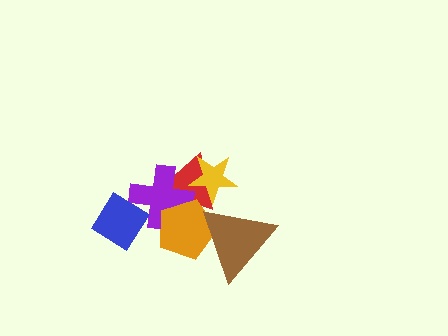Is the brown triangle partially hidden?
No, no other shape covers it.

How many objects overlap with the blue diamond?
1 object overlaps with the blue diamond.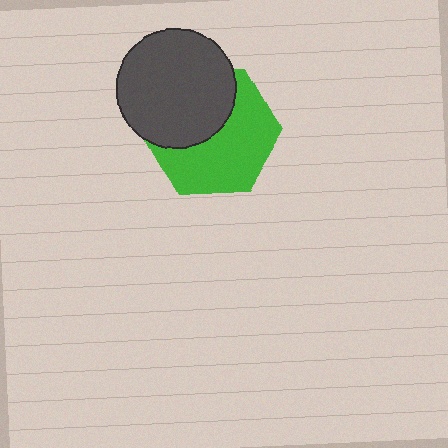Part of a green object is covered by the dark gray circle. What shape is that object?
It is a hexagon.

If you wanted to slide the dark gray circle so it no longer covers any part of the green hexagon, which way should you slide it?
Slide it up — that is the most direct way to separate the two shapes.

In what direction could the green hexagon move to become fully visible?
The green hexagon could move down. That would shift it out from behind the dark gray circle entirely.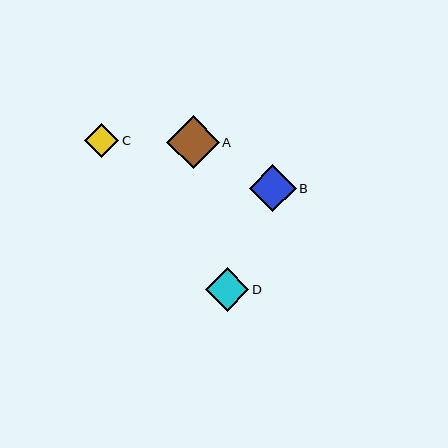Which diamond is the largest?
Diamond A is the largest with a size of approximately 52 pixels.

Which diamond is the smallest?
Diamond C is the smallest with a size of approximately 34 pixels.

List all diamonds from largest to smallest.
From largest to smallest: A, B, D, C.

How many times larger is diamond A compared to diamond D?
Diamond A is approximately 1.2 times the size of diamond D.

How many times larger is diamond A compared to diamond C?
Diamond A is approximately 1.5 times the size of diamond C.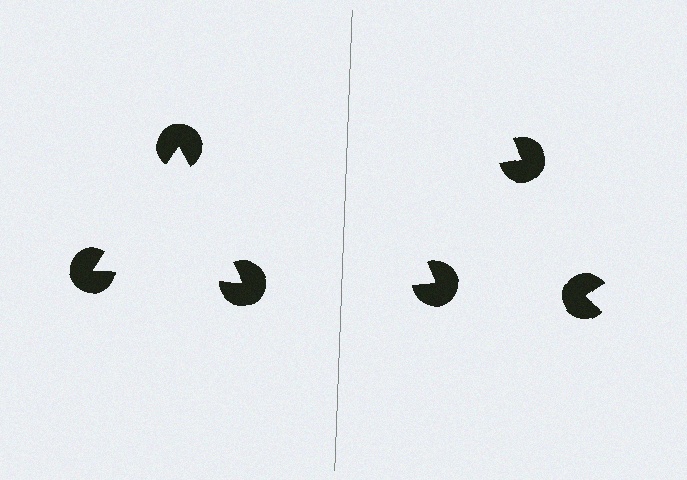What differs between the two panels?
The pac-man discs are positioned identically on both sides; only the wedge orientations differ. On the left they align to a triangle; on the right they are misaligned.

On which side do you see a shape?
An illusory triangle appears on the left side. On the right side the wedge cuts are rotated, so no coherent shape forms.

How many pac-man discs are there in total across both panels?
6 — 3 on each side.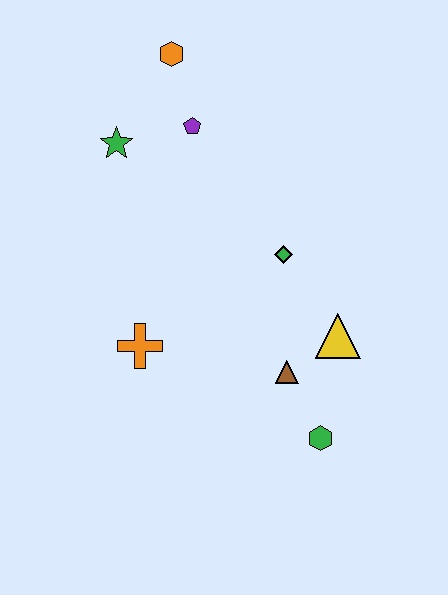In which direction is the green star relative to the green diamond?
The green star is to the left of the green diamond.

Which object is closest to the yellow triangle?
The brown triangle is closest to the yellow triangle.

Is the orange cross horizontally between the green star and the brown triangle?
Yes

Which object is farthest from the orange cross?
The orange hexagon is farthest from the orange cross.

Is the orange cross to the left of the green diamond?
Yes